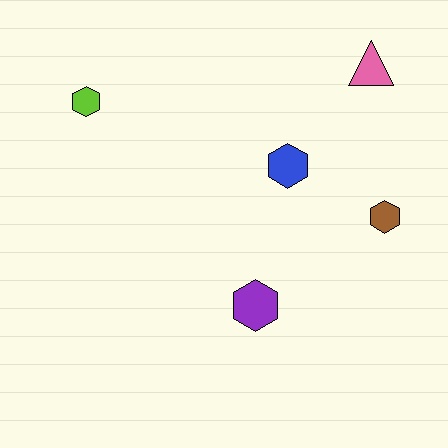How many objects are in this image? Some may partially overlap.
There are 5 objects.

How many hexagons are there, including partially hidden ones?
There are 4 hexagons.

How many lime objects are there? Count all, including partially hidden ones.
There is 1 lime object.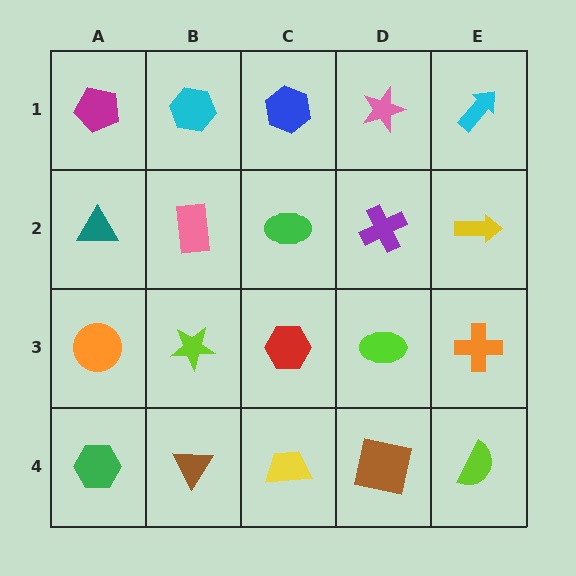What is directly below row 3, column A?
A green hexagon.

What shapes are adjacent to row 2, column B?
A cyan hexagon (row 1, column B), a lime star (row 3, column B), a teal triangle (row 2, column A), a green ellipse (row 2, column C).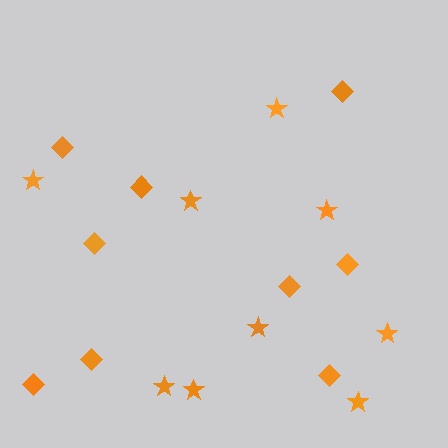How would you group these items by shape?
There are 2 groups: one group of diamonds (9) and one group of stars (9).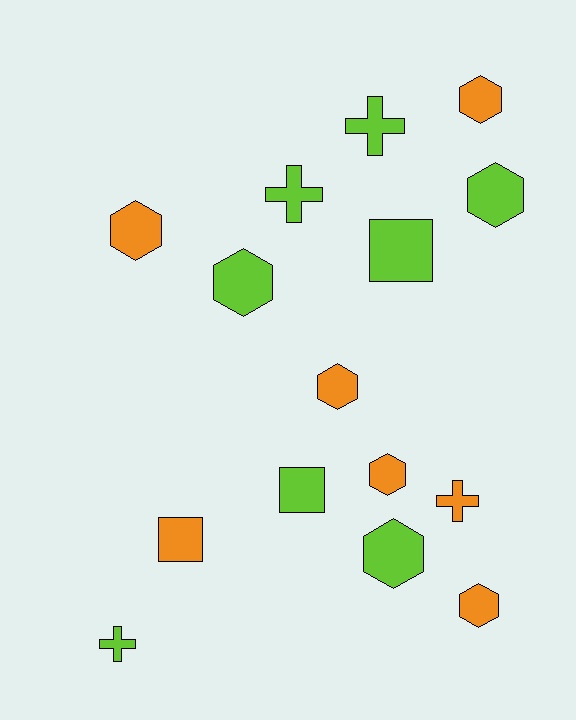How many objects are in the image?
There are 15 objects.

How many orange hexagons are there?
There are 5 orange hexagons.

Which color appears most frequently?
Lime, with 8 objects.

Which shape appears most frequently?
Hexagon, with 8 objects.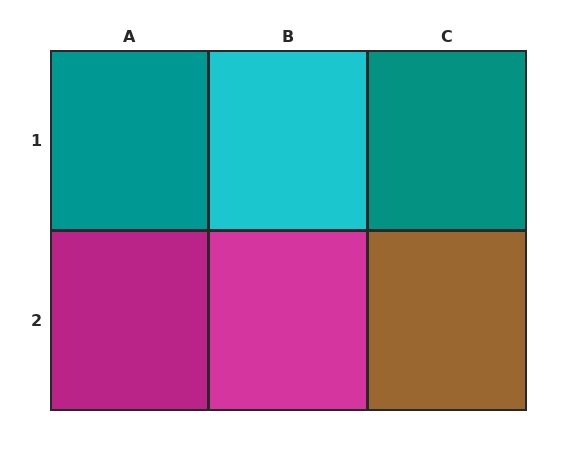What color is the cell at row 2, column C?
Brown.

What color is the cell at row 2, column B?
Magenta.